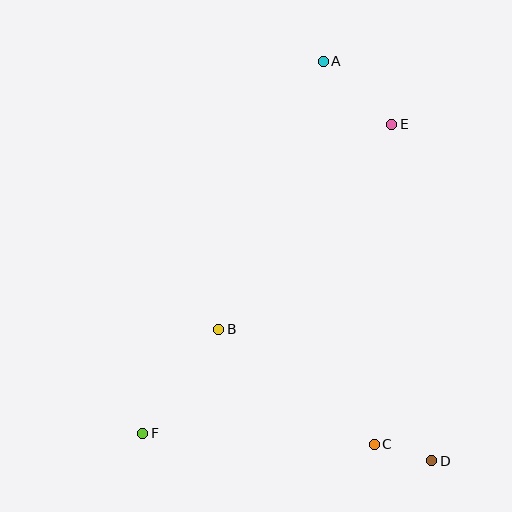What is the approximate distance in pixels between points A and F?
The distance between A and F is approximately 413 pixels.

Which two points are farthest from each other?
Points A and D are farthest from each other.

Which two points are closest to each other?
Points C and D are closest to each other.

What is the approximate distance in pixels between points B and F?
The distance between B and F is approximately 129 pixels.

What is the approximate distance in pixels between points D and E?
The distance between D and E is approximately 339 pixels.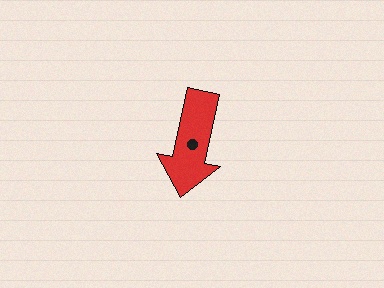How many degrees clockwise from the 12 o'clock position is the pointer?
Approximately 192 degrees.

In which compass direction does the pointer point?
South.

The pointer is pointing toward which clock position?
Roughly 6 o'clock.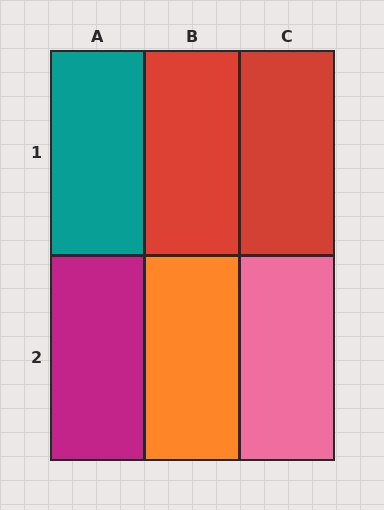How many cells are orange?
1 cell is orange.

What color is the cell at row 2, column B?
Orange.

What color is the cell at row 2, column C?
Pink.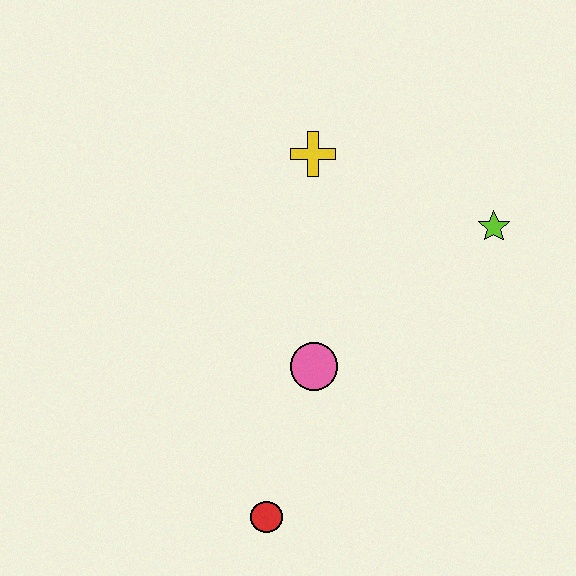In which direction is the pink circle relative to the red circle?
The pink circle is above the red circle.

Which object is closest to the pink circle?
The red circle is closest to the pink circle.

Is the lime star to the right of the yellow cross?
Yes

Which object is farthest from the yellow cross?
The red circle is farthest from the yellow cross.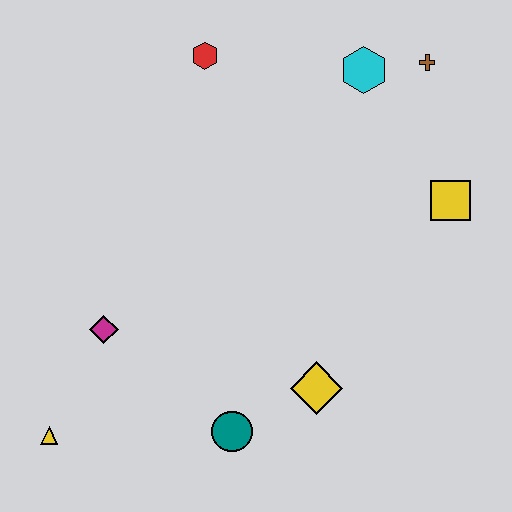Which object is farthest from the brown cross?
The yellow triangle is farthest from the brown cross.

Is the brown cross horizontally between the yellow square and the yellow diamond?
Yes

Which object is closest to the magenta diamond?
The yellow triangle is closest to the magenta diamond.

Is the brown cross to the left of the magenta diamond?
No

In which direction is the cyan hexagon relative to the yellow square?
The cyan hexagon is above the yellow square.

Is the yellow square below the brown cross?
Yes